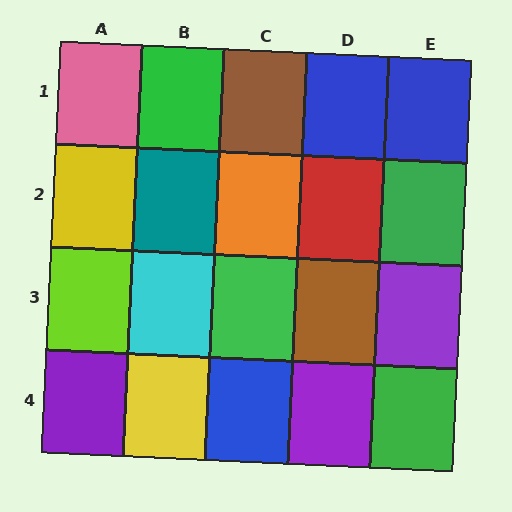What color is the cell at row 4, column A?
Purple.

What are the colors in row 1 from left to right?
Pink, green, brown, blue, blue.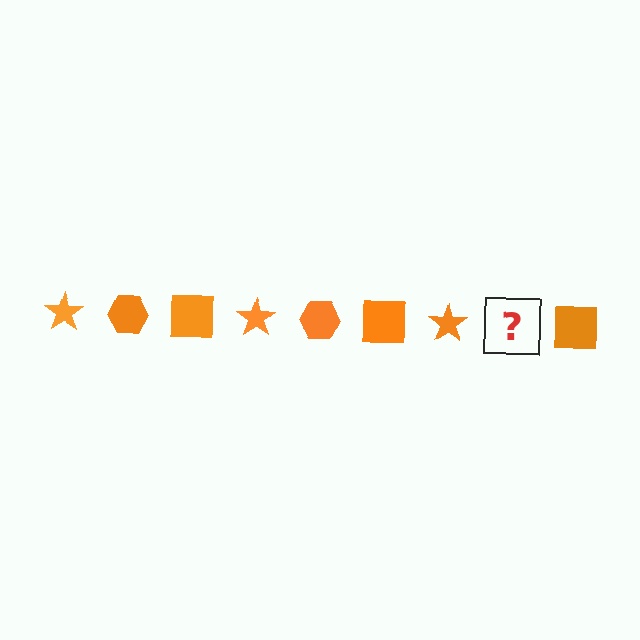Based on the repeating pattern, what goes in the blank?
The blank should be an orange hexagon.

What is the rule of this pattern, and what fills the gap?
The rule is that the pattern cycles through star, hexagon, square shapes in orange. The gap should be filled with an orange hexagon.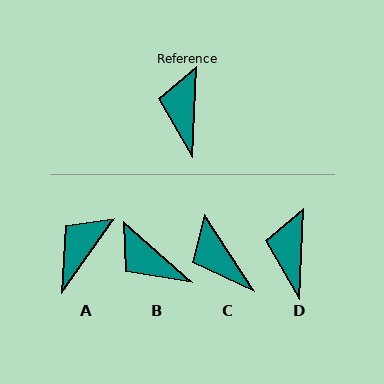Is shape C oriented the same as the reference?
No, it is off by about 36 degrees.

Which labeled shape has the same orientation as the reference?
D.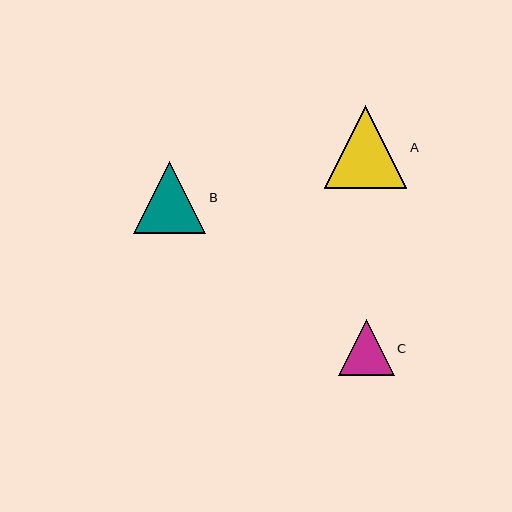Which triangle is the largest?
Triangle A is the largest with a size of approximately 83 pixels.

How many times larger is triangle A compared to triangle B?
Triangle A is approximately 1.1 times the size of triangle B.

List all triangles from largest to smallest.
From largest to smallest: A, B, C.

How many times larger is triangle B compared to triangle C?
Triangle B is approximately 1.3 times the size of triangle C.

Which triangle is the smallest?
Triangle C is the smallest with a size of approximately 56 pixels.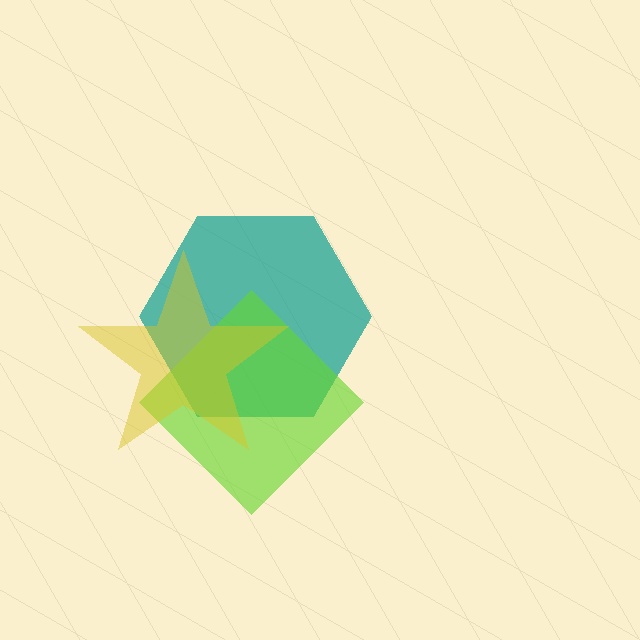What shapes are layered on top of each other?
The layered shapes are: a teal hexagon, a lime diamond, a yellow star.